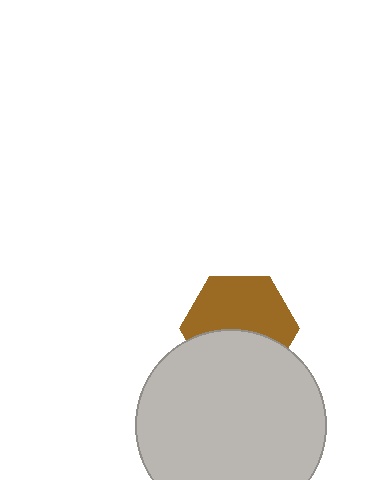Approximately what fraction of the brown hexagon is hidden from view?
Roughly 41% of the brown hexagon is hidden behind the light gray circle.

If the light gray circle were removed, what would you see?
You would see the complete brown hexagon.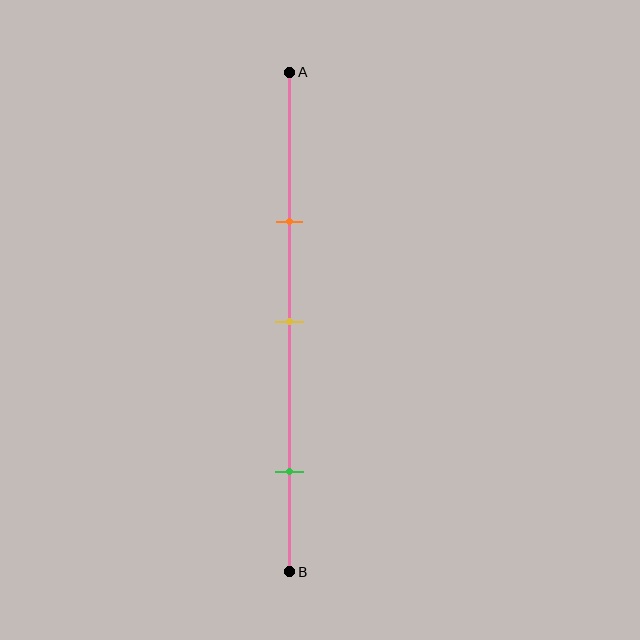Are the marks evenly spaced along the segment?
No, the marks are not evenly spaced.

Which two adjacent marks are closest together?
The orange and yellow marks are the closest adjacent pair.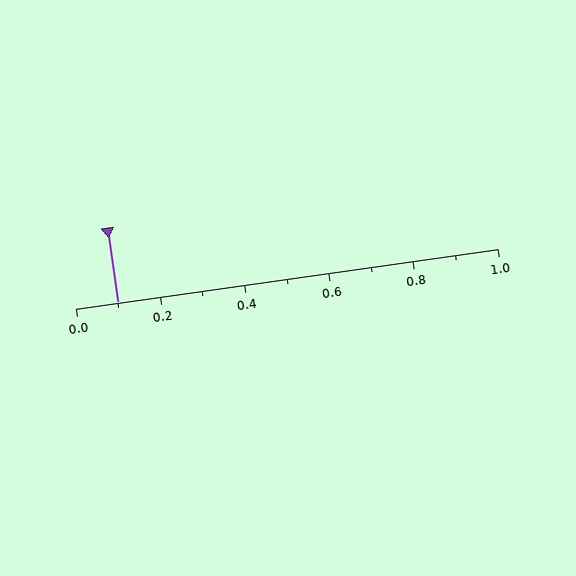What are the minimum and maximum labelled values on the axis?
The axis runs from 0.0 to 1.0.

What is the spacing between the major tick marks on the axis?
The major ticks are spaced 0.2 apart.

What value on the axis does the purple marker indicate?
The marker indicates approximately 0.1.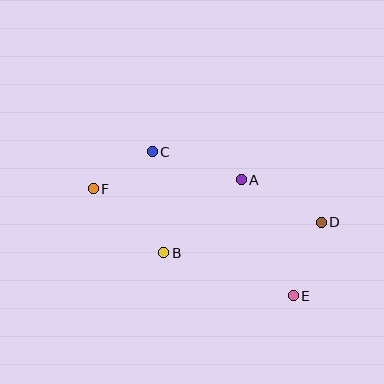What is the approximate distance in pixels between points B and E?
The distance between B and E is approximately 136 pixels.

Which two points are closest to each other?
Points C and F are closest to each other.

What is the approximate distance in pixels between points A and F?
The distance between A and F is approximately 148 pixels.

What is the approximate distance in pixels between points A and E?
The distance between A and E is approximately 127 pixels.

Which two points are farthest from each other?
Points D and F are farthest from each other.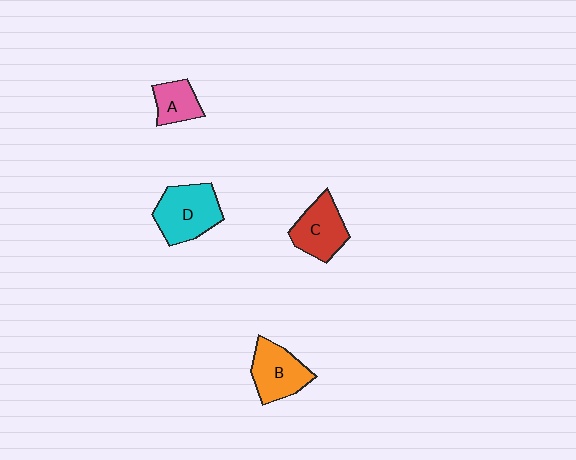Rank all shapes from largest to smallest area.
From largest to smallest: D (cyan), B (orange), C (red), A (pink).